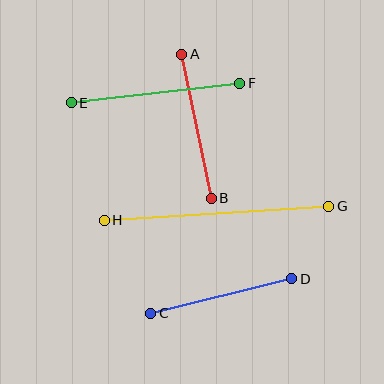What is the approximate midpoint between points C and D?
The midpoint is at approximately (221, 296) pixels.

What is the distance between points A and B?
The distance is approximately 147 pixels.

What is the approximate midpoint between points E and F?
The midpoint is at approximately (156, 93) pixels.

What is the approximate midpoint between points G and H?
The midpoint is at approximately (217, 213) pixels.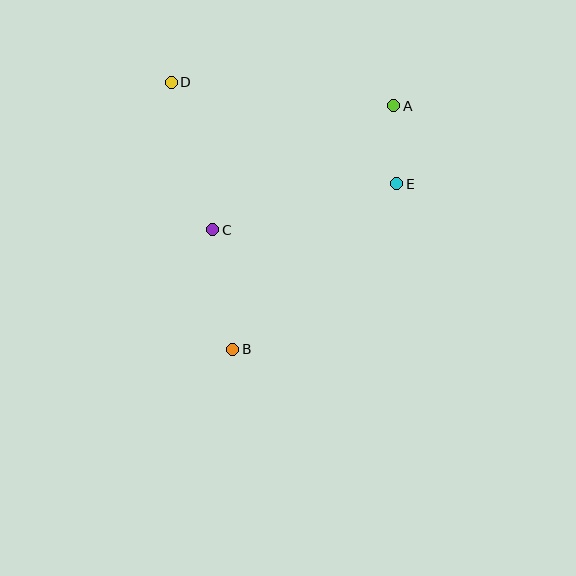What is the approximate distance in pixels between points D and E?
The distance between D and E is approximately 247 pixels.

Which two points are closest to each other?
Points A and E are closest to each other.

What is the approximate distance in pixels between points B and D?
The distance between B and D is approximately 274 pixels.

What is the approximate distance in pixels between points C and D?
The distance between C and D is approximately 153 pixels.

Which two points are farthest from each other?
Points A and B are farthest from each other.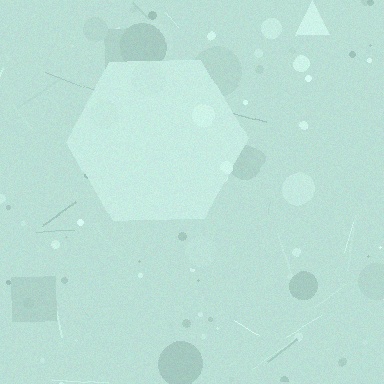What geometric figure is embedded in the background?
A hexagon is embedded in the background.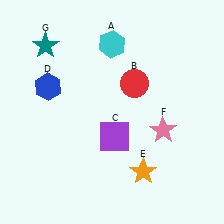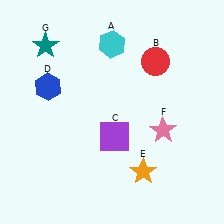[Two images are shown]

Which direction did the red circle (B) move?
The red circle (B) moved up.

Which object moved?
The red circle (B) moved up.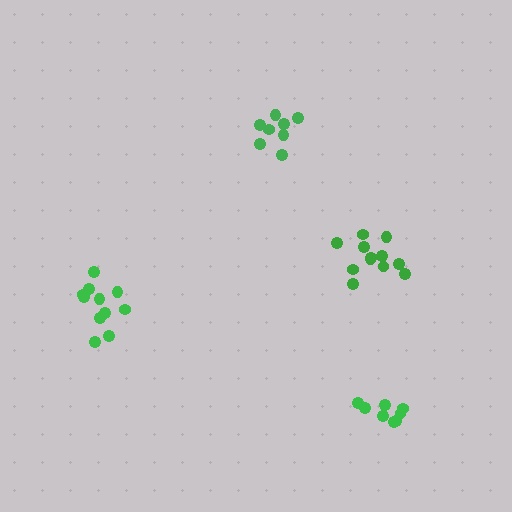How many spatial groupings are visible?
There are 4 spatial groupings.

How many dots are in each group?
Group 1: 8 dots, Group 2: 12 dots, Group 3: 8 dots, Group 4: 11 dots (39 total).